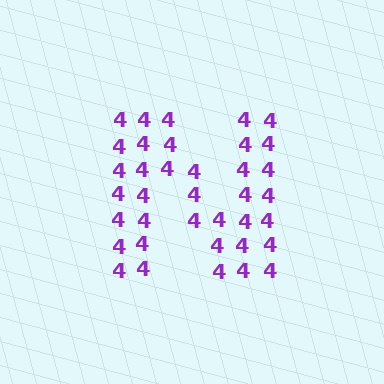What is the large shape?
The large shape is the letter N.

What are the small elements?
The small elements are digit 4's.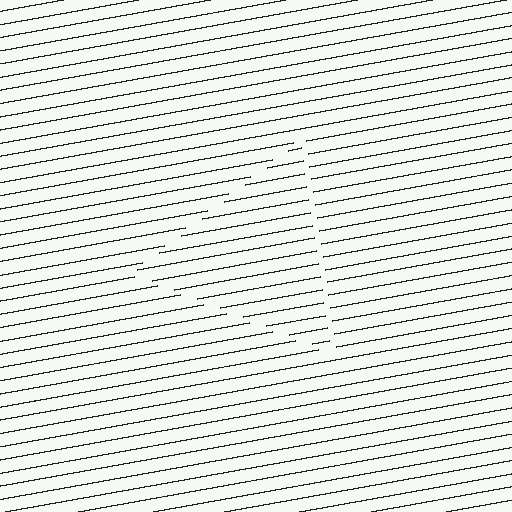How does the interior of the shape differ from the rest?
The interior of the shape contains the same grating, shifted by half a period — the contour is defined by the phase discontinuity where line-ends from the inner and outer gratings abut.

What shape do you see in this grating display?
An illusory triangle. The interior of the shape contains the same grating, shifted by half a period — the contour is defined by the phase discontinuity where line-ends from the inner and outer gratings abut.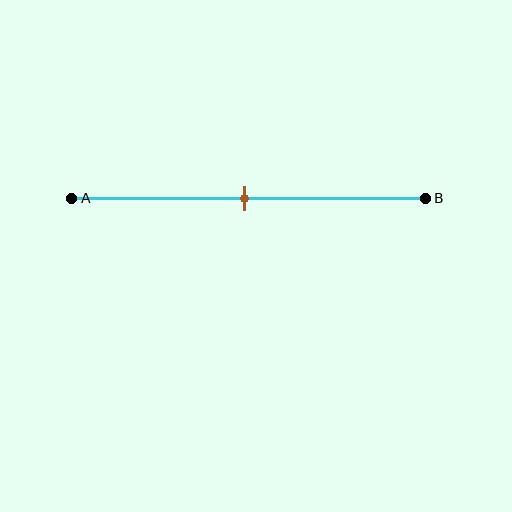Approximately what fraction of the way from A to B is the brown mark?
The brown mark is approximately 50% of the way from A to B.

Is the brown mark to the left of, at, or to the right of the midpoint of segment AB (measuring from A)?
The brown mark is approximately at the midpoint of segment AB.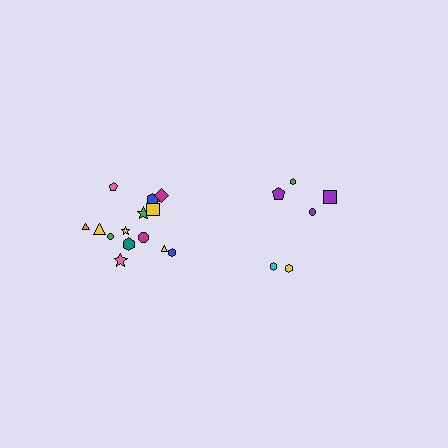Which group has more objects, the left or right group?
The left group.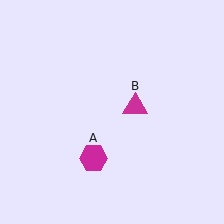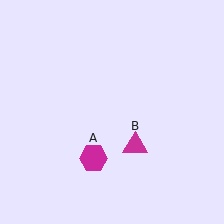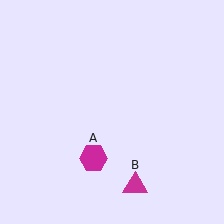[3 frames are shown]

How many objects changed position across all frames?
1 object changed position: magenta triangle (object B).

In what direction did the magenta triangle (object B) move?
The magenta triangle (object B) moved down.